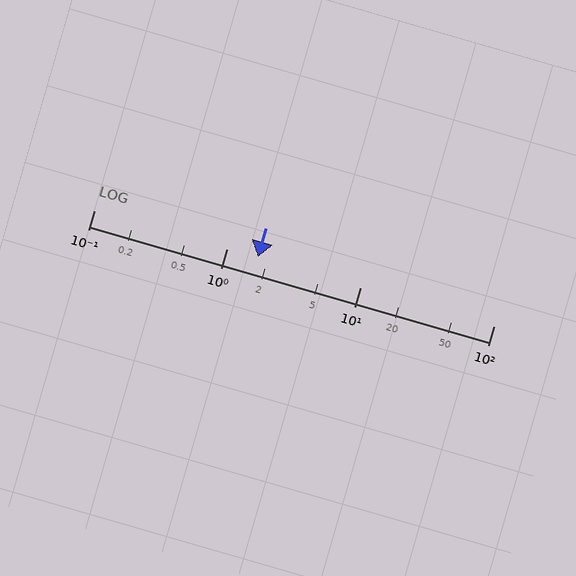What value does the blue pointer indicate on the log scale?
The pointer indicates approximately 1.7.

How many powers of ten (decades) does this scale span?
The scale spans 3 decades, from 0.1 to 100.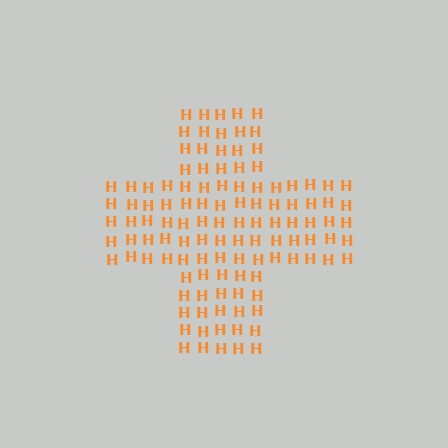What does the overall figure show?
The overall figure shows a cross.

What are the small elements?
The small elements are letter H's.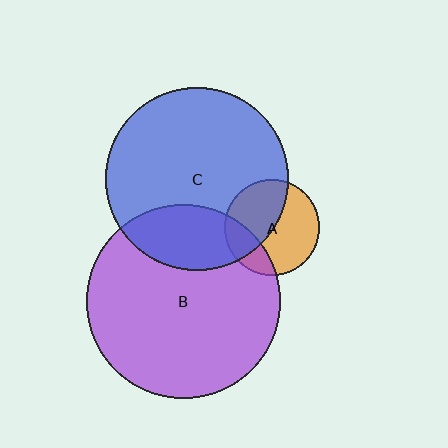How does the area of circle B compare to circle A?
Approximately 4.1 times.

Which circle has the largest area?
Circle B (purple).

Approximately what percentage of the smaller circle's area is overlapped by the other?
Approximately 50%.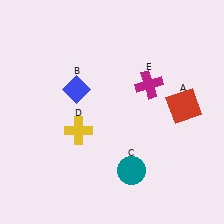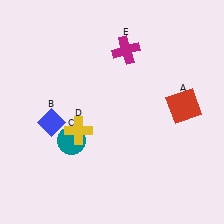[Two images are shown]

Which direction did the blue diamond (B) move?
The blue diamond (B) moved down.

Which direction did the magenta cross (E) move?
The magenta cross (E) moved up.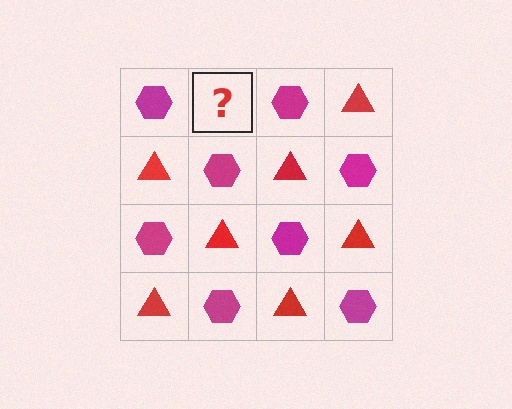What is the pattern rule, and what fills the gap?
The rule is that it alternates magenta hexagon and red triangle in a checkerboard pattern. The gap should be filled with a red triangle.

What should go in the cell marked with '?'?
The missing cell should contain a red triangle.